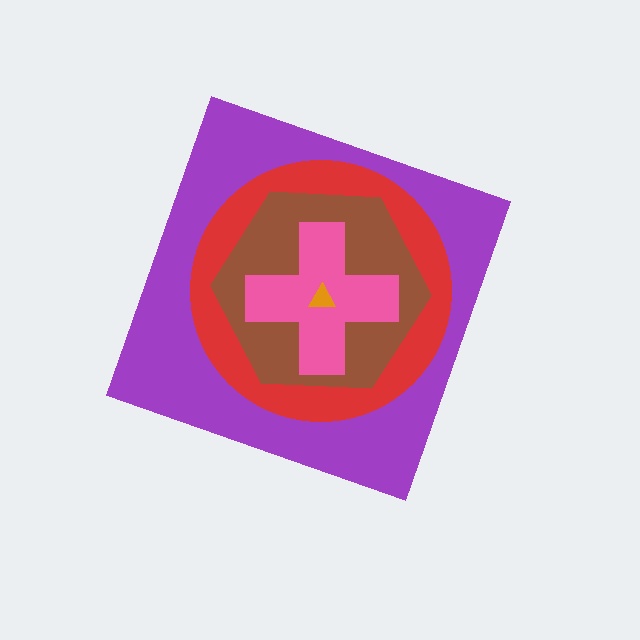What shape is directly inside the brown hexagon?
The pink cross.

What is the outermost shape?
The purple diamond.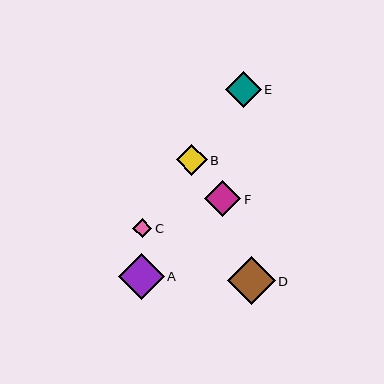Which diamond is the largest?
Diamond D is the largest with a size of approximately 48 pixels.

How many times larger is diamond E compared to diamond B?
Diamond E is approximately 1.2 times the size of diamond B.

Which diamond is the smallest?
Diamond C is the smallest with a size of approximately 19 pixels.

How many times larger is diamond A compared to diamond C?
Diamond A is approximately 2.5 times the size of diamond C.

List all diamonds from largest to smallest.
From largest to smallest: D, A, E, F, B, C.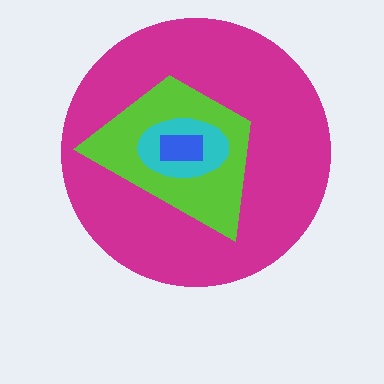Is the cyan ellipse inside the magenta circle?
Yes.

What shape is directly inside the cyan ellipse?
The blue rectangle.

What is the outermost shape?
The magenta circle.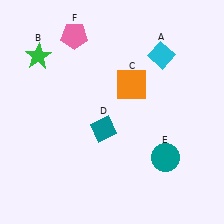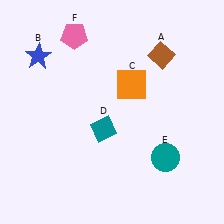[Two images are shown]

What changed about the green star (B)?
In Image 1, B is green. In Image 2, it changed to blue.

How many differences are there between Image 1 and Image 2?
There are 2 differences between the two images.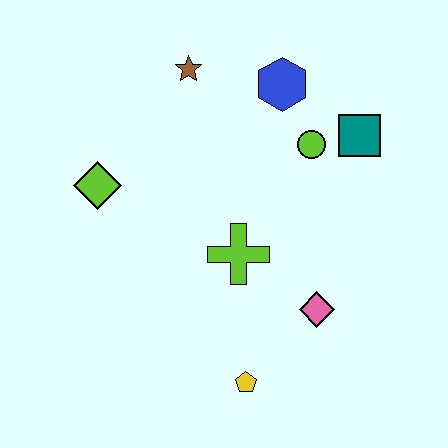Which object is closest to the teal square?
The lime circle is closest to the teal square.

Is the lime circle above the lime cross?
Yes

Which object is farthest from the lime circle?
The yellow pentagon is farthest from the lime circle.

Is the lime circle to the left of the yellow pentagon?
No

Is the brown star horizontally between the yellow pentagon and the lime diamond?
Yes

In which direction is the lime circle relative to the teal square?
The lime circle is to the left of the teal square.